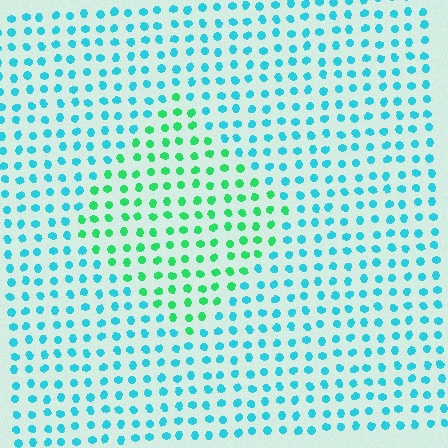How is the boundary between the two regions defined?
The boundary is defined purely by a slight shift in hue (about 45 degrees). Spacing, size, and orientation are identical on both sides.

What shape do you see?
I see a diamond.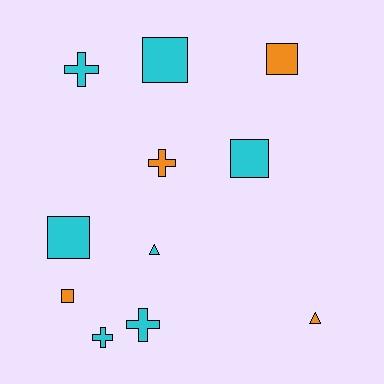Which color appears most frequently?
Cyan, with 7 objects.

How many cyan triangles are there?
There is 1 cyan triangle.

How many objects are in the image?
There are 11 objects.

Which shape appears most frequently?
Square, with 5 objects.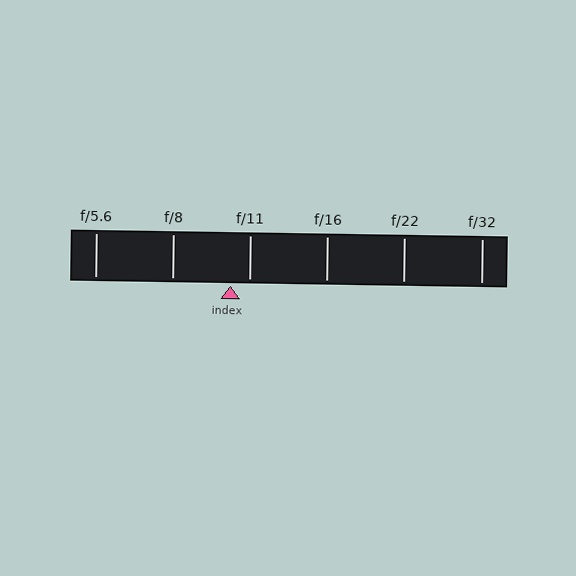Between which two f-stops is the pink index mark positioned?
The index mark is between f/8 and f/11.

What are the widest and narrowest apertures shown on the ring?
The widest aperture shown is f/5.6 and the narrowest is f/32.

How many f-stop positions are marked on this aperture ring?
There are 6 f-stop positions marked.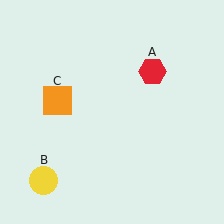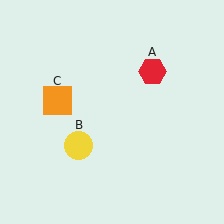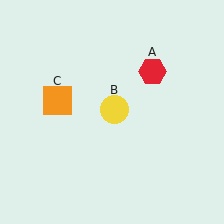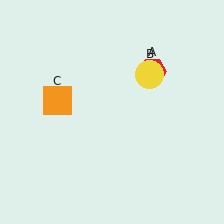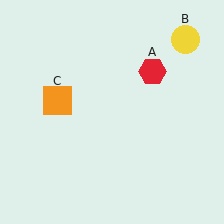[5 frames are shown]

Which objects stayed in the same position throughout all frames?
Red hexagon (object A) and orange square (object C) remained stationary.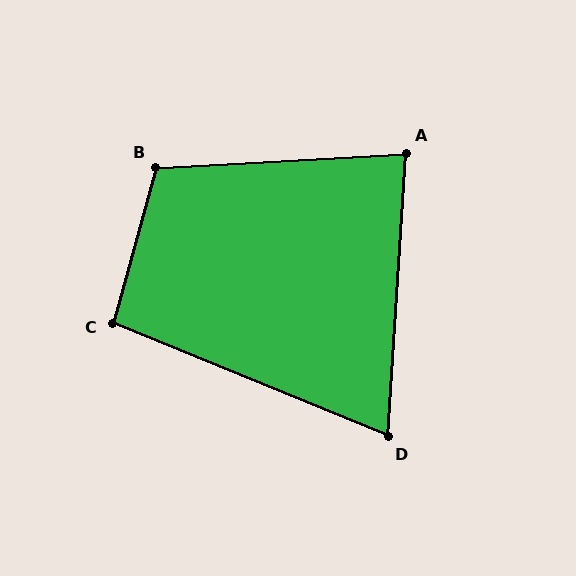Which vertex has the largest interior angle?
B, at approximately 109 degrees.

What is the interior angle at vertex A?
Approximately 83 degrees (acute).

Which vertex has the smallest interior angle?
D, at approximately 71 degrees.